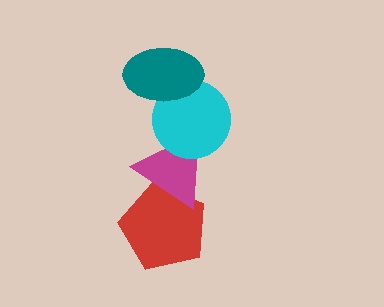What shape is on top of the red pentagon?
The magenta triangle is on top of the red pentagon.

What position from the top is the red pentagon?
The red pentagon is 4th from the top.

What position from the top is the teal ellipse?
The teal ellipse is 1st from the top.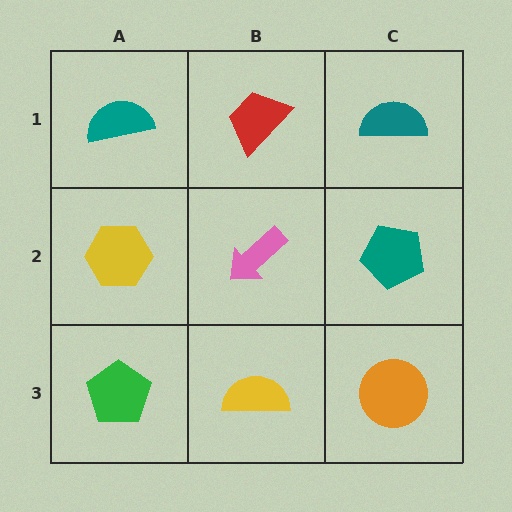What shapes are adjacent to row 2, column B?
A red trapezoid (row 1, column B), a yellow semicircle (row 3, column B), a yellow hexagon (row 2, column A), a teal pentagon (row 2, column C).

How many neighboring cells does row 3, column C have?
2.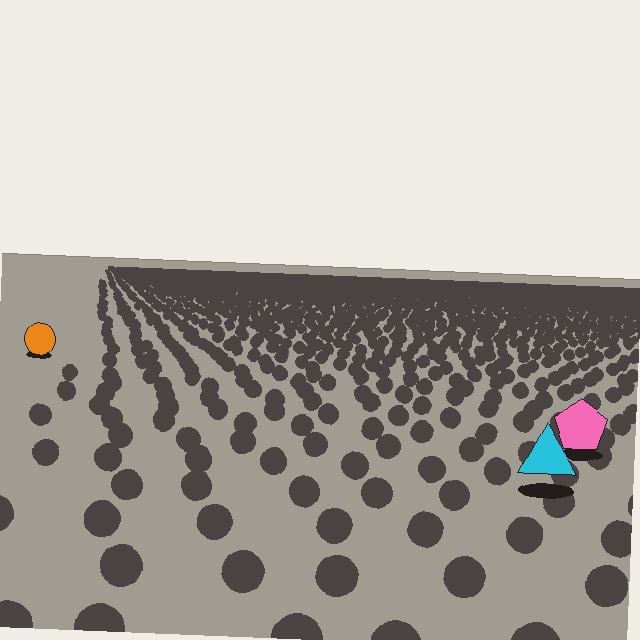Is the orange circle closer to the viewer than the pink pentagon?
No. The pink pentagon is closer — you can tell from the texture gradient: the ground texture is coarser near it.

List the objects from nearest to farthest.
From nearest to farthest: the cyan triangle, the pink pentagon, the orange circle.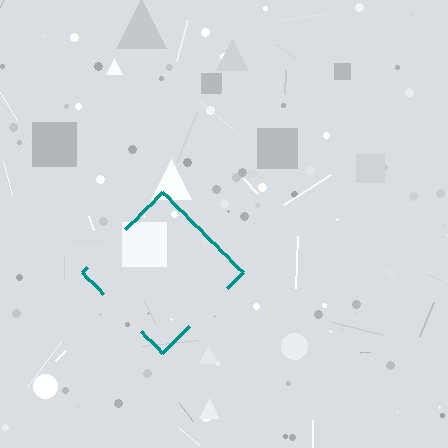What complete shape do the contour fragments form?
The contour fragments form a diamond.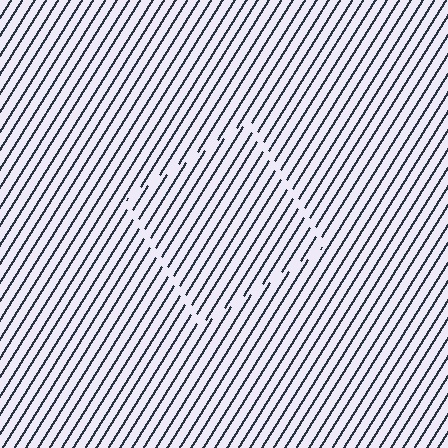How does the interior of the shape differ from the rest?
The interior of the shape contains the same grating, shifted by half a period — the contour is defined by the phase discontinuity where line-ends from the inner and outer gratings abut.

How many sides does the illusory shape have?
4 sides — the line-ends trace a square.